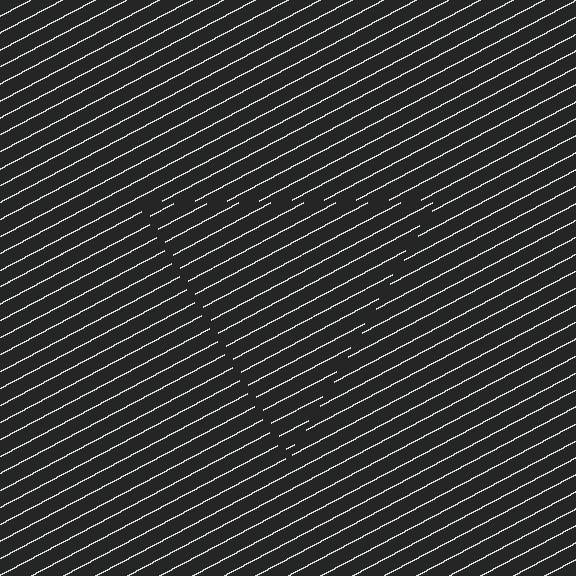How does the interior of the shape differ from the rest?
The interior of the shape contains the same grating, shifted by half a period — the contour is defined by the phase discontinuity where line-ends from the inner and outer gratings abut.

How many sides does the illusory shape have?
3 sides — the line-ends trace a triangle.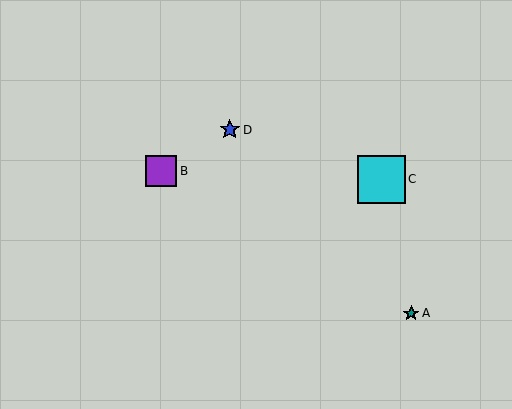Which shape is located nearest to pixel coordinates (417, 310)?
The teal star (labeled A) at (411, 313) is nearest to that location.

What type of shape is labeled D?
Shape D is a blue star.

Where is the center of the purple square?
The center of the purple square is at (161, 171).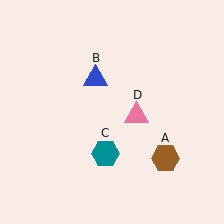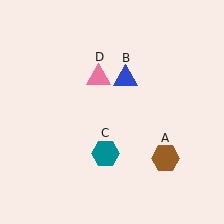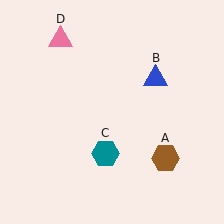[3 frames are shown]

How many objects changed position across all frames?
2 objects changed position: blue triangle (object B), pink triangle (object D).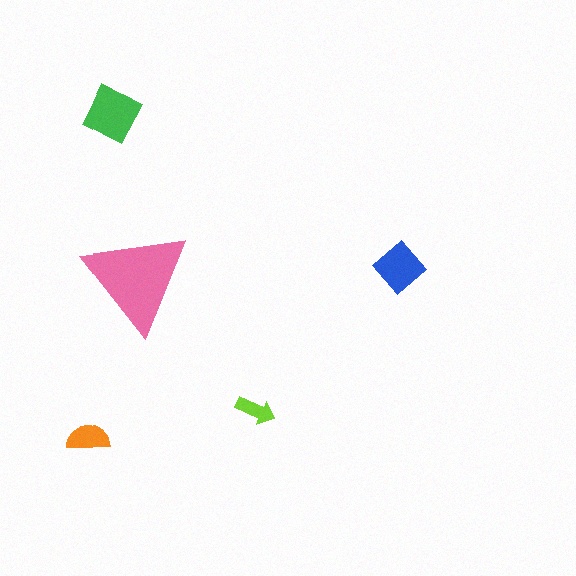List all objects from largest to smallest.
The pink triangle, the green square, the blue diamond, the orange semicircle, the lime arrow.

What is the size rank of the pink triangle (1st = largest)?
1st.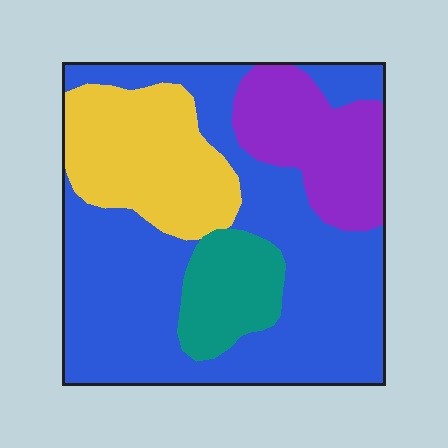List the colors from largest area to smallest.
From largest to smallest: blue, yellow, purple, teal.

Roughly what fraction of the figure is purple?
Purple takes up about one sixth (1/6) of the figure.